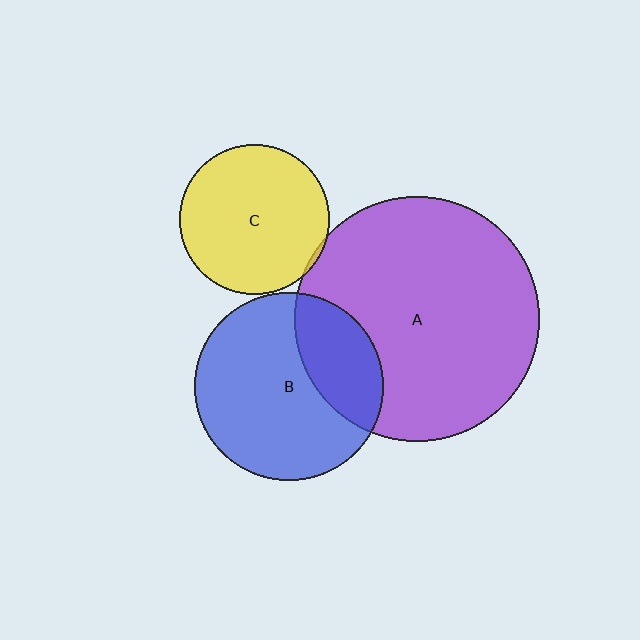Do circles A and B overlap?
Yes.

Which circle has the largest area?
Circle A (purple).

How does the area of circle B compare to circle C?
Approximately 1.6 times.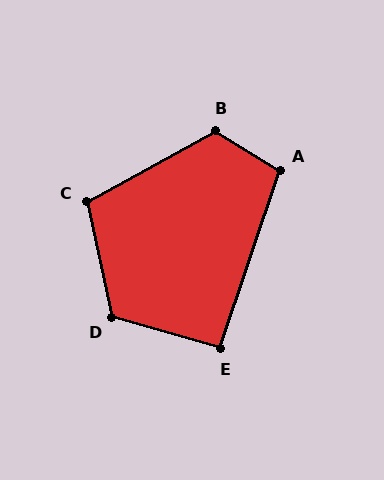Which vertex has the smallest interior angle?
E, at approximately 93 degrees.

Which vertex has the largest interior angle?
B, at approximately 119 degrees.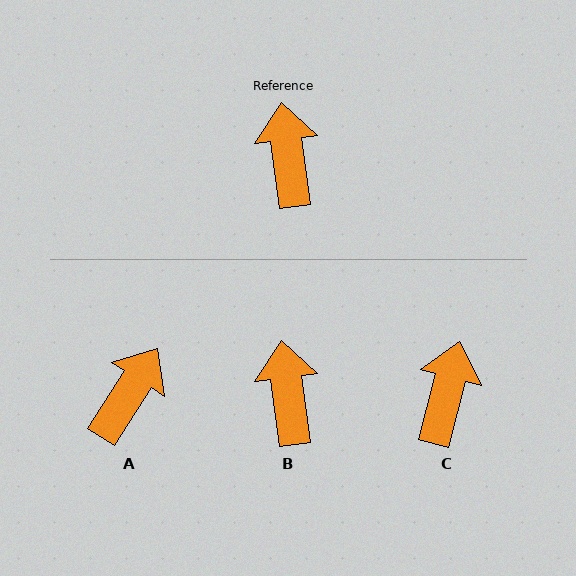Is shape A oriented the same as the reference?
No, it is off by about 40 degrees.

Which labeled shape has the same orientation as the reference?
B.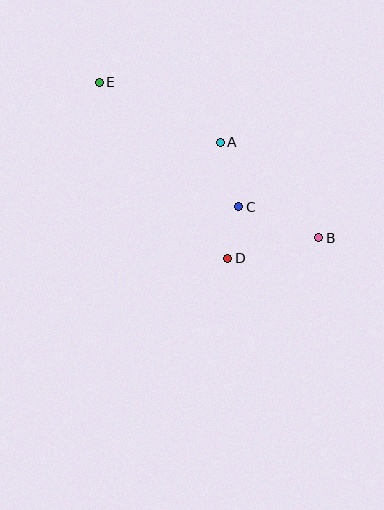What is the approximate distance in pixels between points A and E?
The distance between A and E is approximately 135 pixels.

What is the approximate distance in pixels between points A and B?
The distance between A and B is approximately 137 pixels.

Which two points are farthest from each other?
Points B and E are farthest from each other.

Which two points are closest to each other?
Points C and D are closest to each other.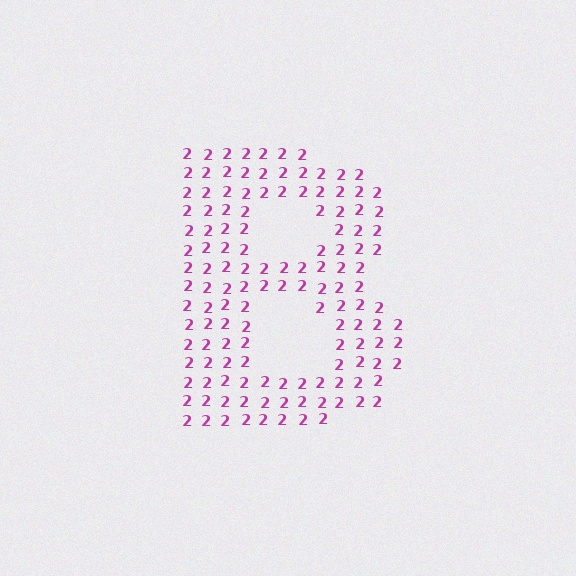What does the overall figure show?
The overall figure shows the letter B.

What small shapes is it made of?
It is made of small digit 2's.